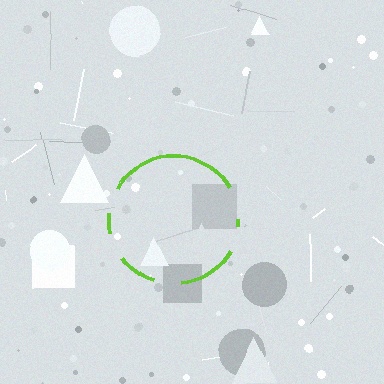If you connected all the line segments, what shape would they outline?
They would outline a circle.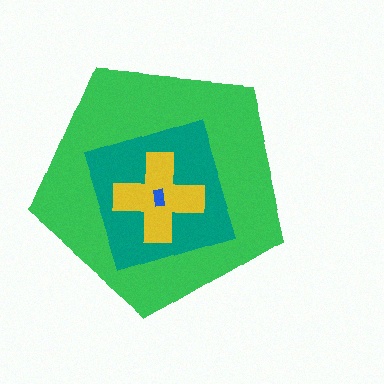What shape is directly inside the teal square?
The yellow cross.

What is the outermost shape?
The green pentagon.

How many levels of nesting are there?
4.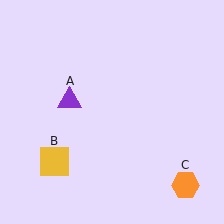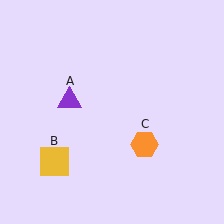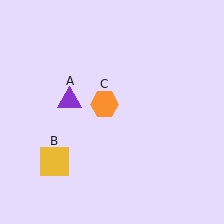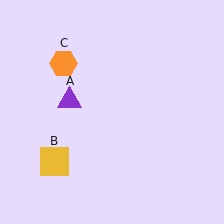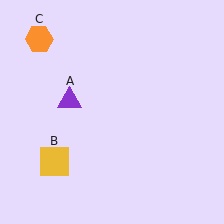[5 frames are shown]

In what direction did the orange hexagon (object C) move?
The orange hexagon (object C) moved up and to the left.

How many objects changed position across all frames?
1 object changed position: orange hexagon (object C).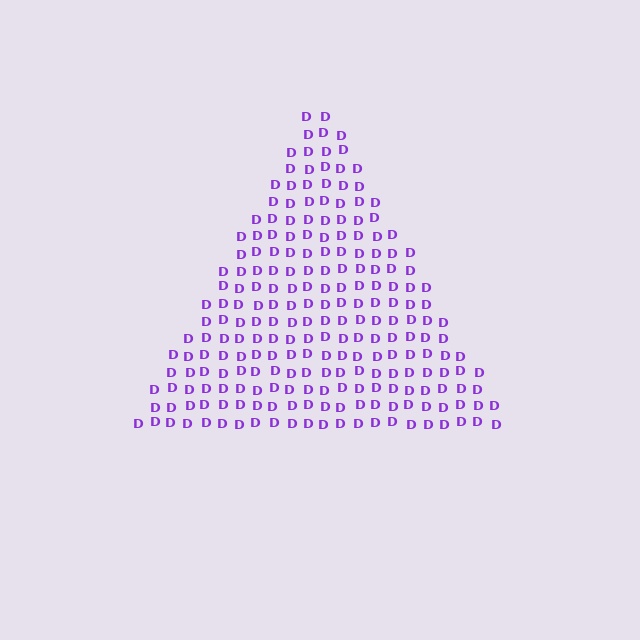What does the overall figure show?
The overall figure shows a triangle.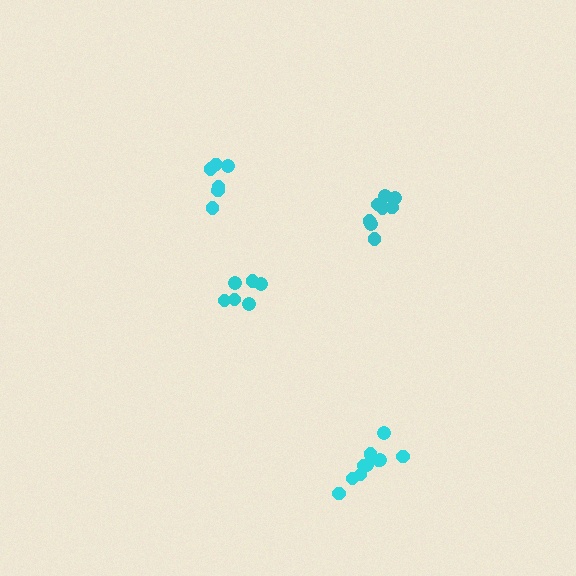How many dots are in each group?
Group 1: 8 dots, Group 2: 6 dots, Group 3: 6 dots, Group 4: 10 dots (30 total).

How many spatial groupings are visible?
There are 4 spatial groupings.